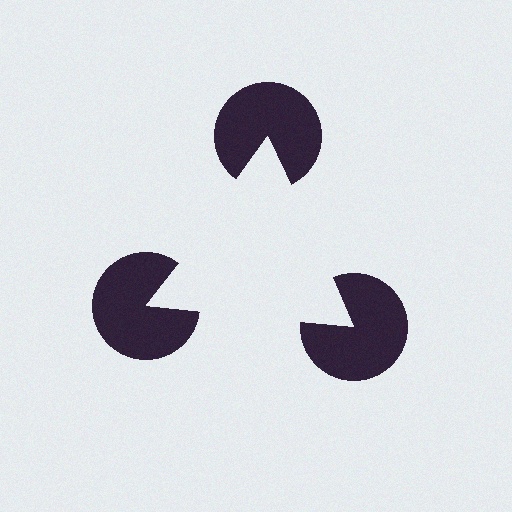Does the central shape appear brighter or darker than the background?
It typically appears slightly brighter than the background, even though no actual brightness change is drawn.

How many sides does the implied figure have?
3 sides.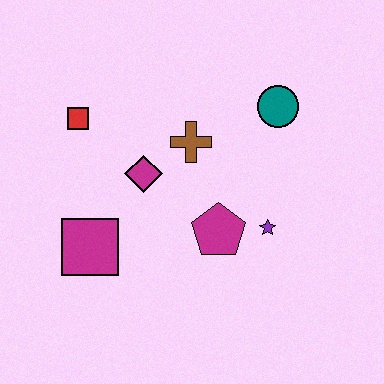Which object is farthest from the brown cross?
The magenta square is farthest from the brown cross.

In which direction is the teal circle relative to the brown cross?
The teal circle is to the right of the brown cross.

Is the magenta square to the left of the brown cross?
Yes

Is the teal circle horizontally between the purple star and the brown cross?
No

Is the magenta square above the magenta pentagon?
No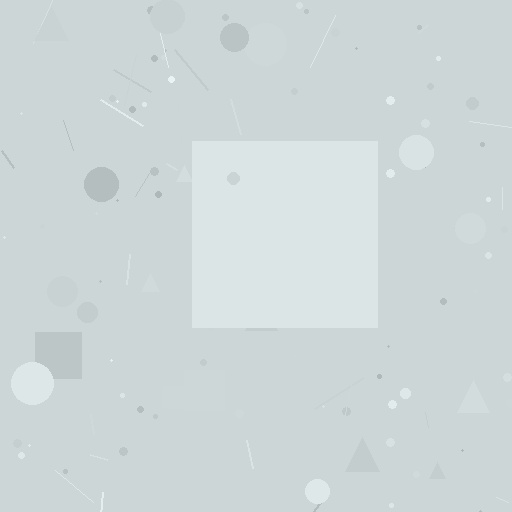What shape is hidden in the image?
A square is hidden in the image.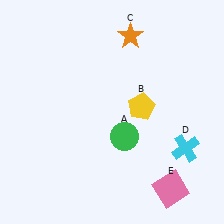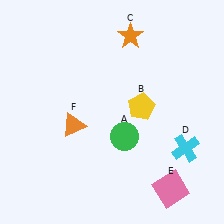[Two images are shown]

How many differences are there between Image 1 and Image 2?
There is 1 difference between the two images.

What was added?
An orange triangle (F) was added in Image 2.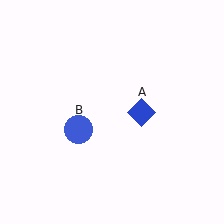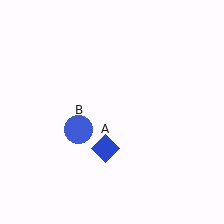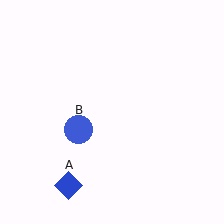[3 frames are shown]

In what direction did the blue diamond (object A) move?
The blue diamond (object A) moved down and to the left.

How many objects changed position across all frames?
1 object changed position: blue diamond (object A).